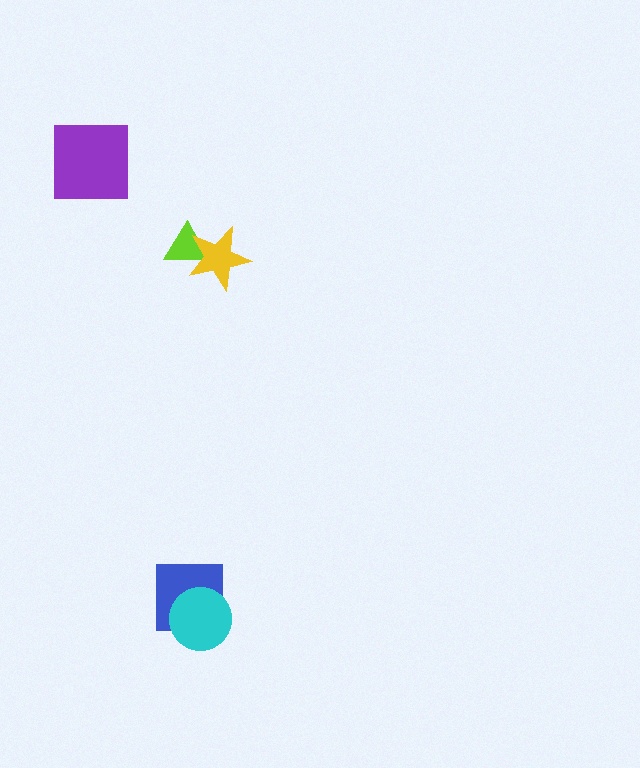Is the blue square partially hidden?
Yes, it is partially covered by another shape.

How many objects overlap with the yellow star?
1 object overlaps with the yellow star.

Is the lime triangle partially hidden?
Yes, it is partially covered by another shape.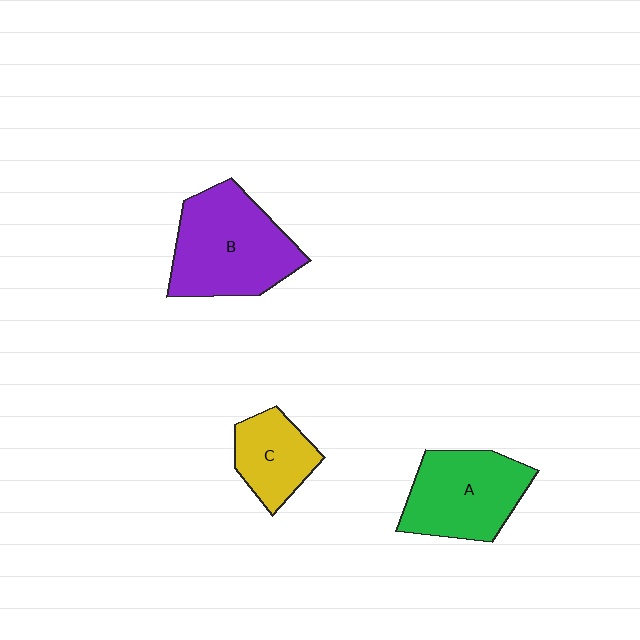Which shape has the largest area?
Shape B (purple).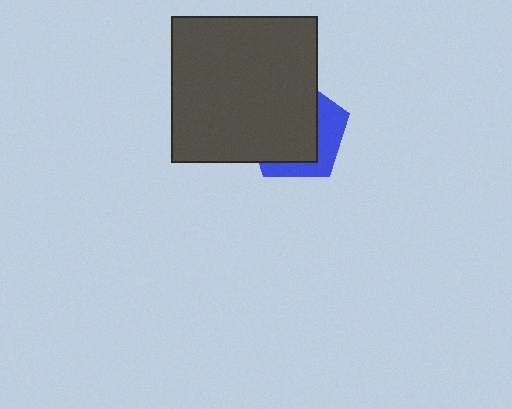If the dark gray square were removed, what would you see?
You would see the complete blue pentagon.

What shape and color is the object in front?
The object in front is a dark gray square.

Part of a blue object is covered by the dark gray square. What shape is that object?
It is a pentagon.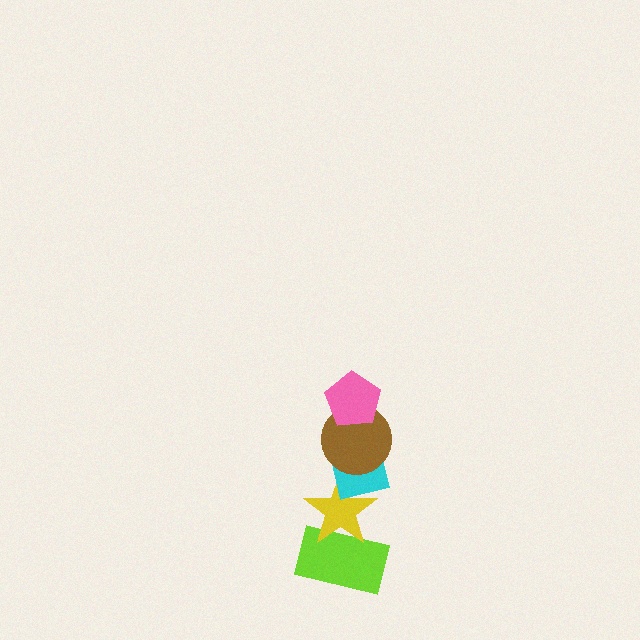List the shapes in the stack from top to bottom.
From top to bottom: the pink pentagon, the brown circle, the cyan square, the yellow star, the lime rectangle.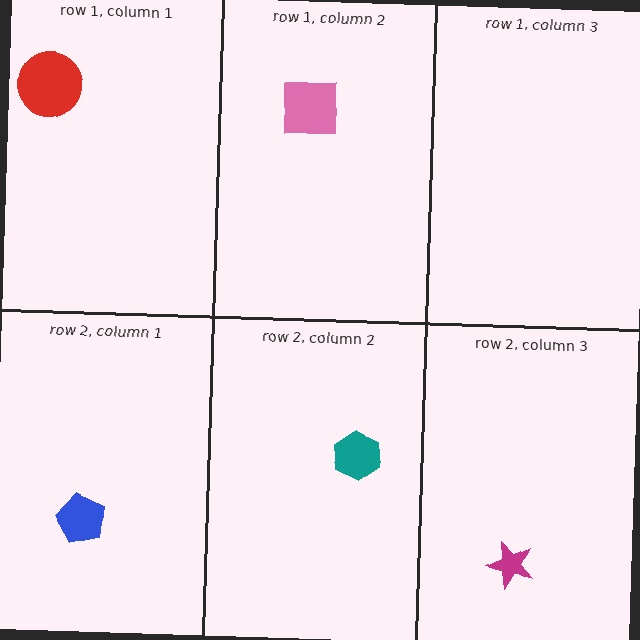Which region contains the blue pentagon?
The row 2, column 1 region.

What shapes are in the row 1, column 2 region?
The pink square.